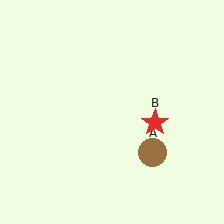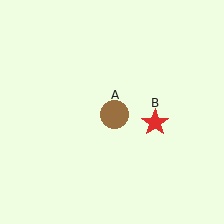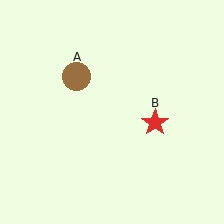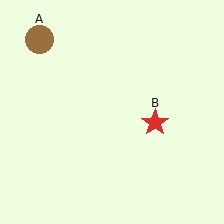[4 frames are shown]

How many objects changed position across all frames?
1 object changed position: brown circle (object A).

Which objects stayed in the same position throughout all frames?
Red star (object B) remained stationary.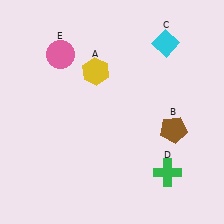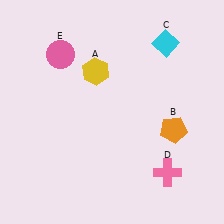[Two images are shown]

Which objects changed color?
B changed from brown to orange. D changed from green to pink.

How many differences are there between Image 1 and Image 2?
There are 2 differences between the two images.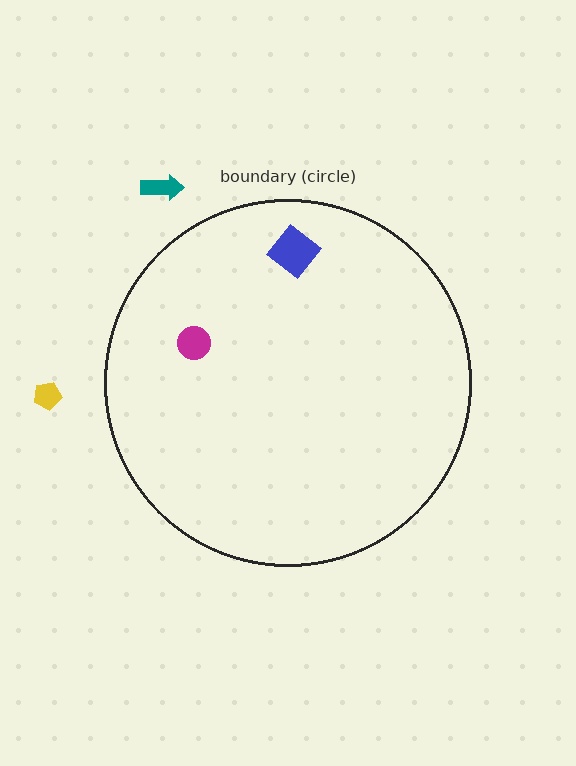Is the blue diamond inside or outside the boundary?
Inside.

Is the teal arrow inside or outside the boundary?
Outside.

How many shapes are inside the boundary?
2 inside, 2 outside.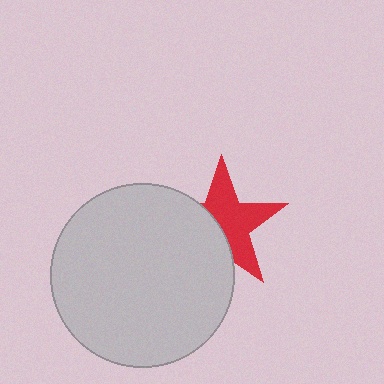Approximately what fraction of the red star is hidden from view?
Roughly 42% of the red star is hidden behind the light gray circle.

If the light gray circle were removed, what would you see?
You would see the complete red star.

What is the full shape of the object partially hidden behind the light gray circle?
The partially hidden object is a red star.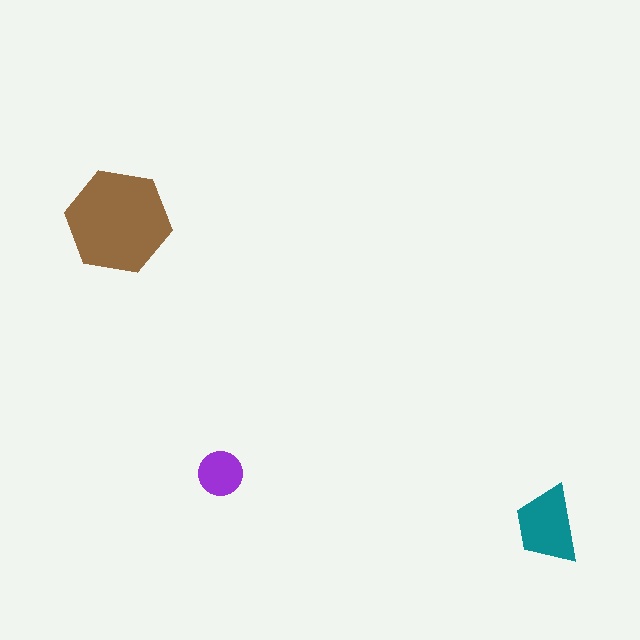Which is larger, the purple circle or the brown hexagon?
The brown hexagon.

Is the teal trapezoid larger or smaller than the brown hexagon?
Smaller.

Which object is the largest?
The brown hexagon.